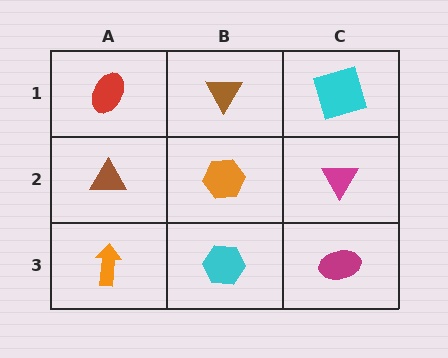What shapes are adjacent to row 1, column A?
A brown triangle (row 2, column A), a brown triangle (row 1, column B).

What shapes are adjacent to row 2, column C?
A cyan square (row 1, column C), a magenta ellipse (row 3, column C), an orange hexagon (row 2, column B).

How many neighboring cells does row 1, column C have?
2.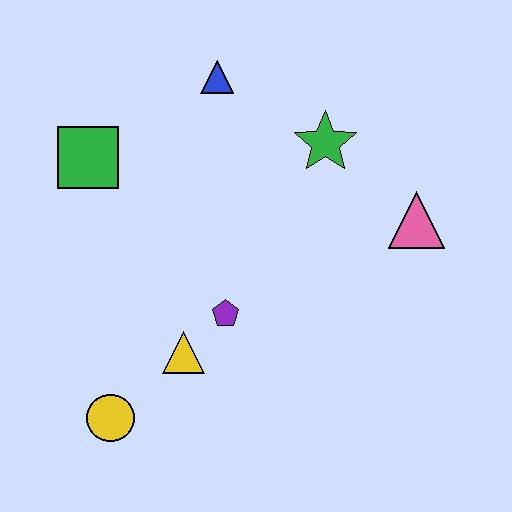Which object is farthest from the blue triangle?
The yellow circle is farthest from the blue triangle.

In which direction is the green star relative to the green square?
The green star is to the right of the green square.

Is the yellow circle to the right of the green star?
No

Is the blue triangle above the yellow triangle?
Yes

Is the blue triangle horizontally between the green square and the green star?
Yes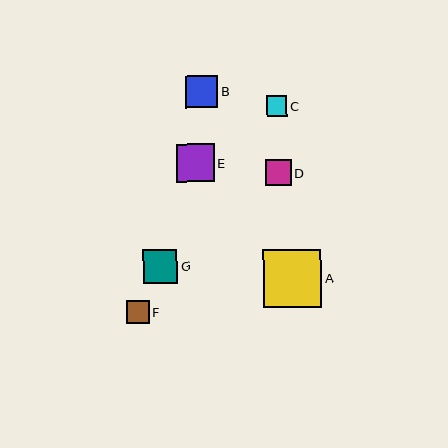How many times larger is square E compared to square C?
Square E is approximately 1.8 times the size of square C.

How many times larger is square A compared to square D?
Square A is approximately 2.2 times the size of square D.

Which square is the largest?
Square A is the largest with a size of approximately 58 pixels.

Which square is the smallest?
Square C is the smallest with a size of approximately 20 pixels.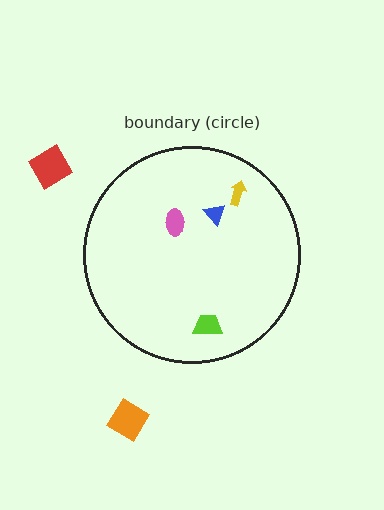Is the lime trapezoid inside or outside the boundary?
Inside.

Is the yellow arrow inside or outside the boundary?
Inside.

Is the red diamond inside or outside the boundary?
Outside.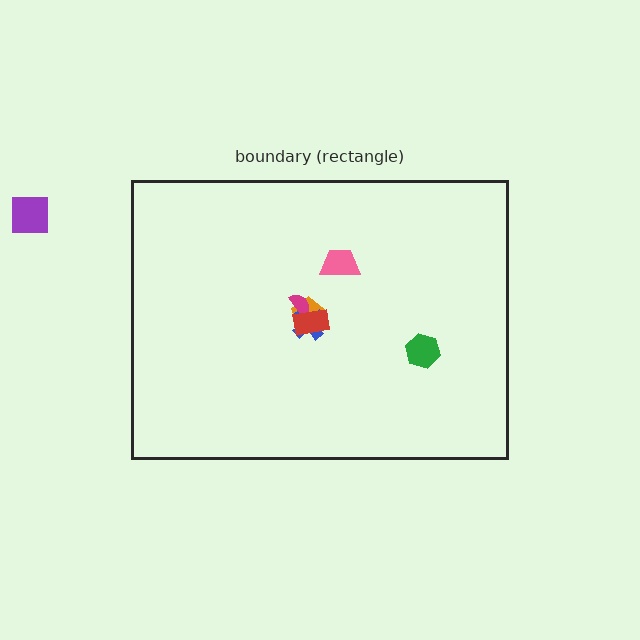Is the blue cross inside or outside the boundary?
Inside.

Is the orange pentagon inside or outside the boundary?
Inside.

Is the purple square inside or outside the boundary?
Outside.